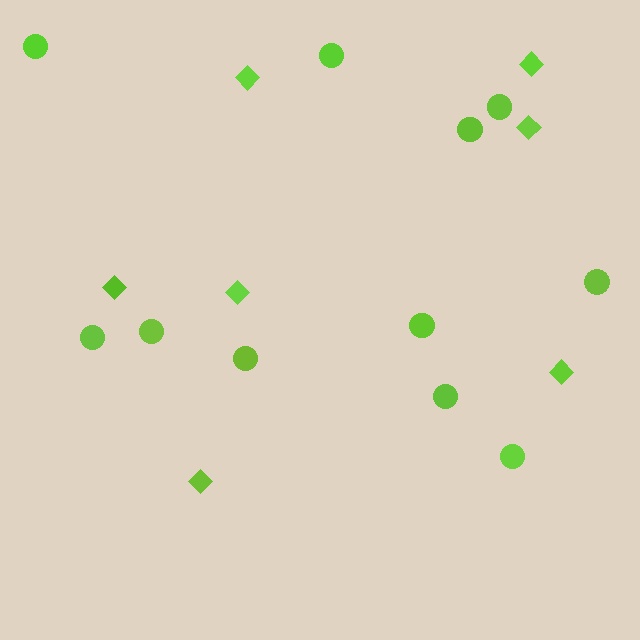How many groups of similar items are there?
There are 2 groups: one group of circles (11) and one group of diamonds (7).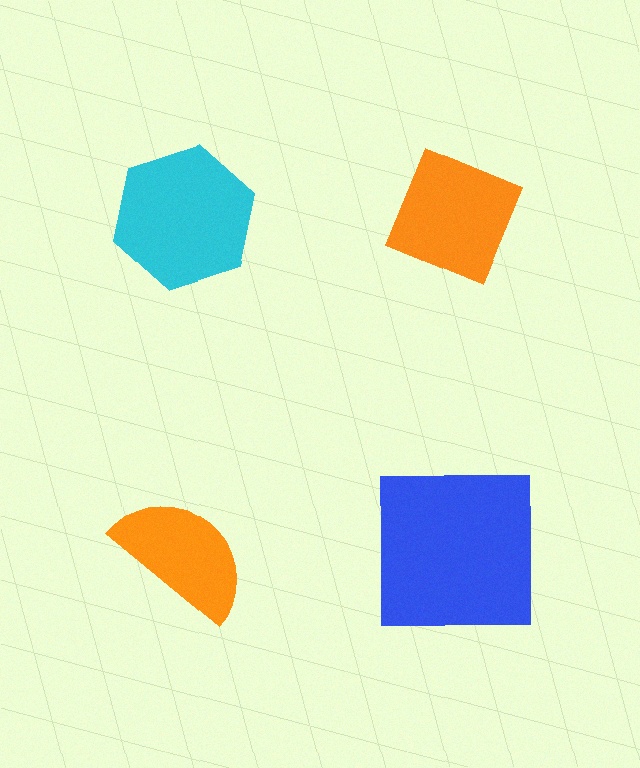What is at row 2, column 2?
A blue square.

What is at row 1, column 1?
A cyan hexagon.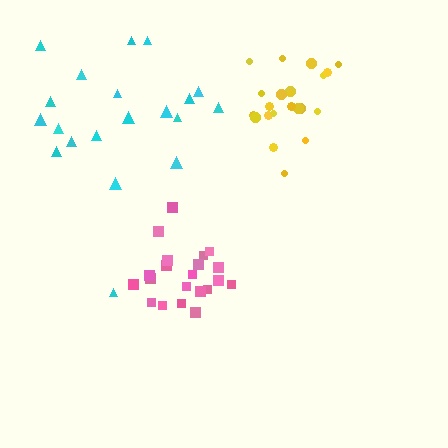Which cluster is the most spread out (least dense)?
Cyan.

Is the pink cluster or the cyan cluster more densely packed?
Pink.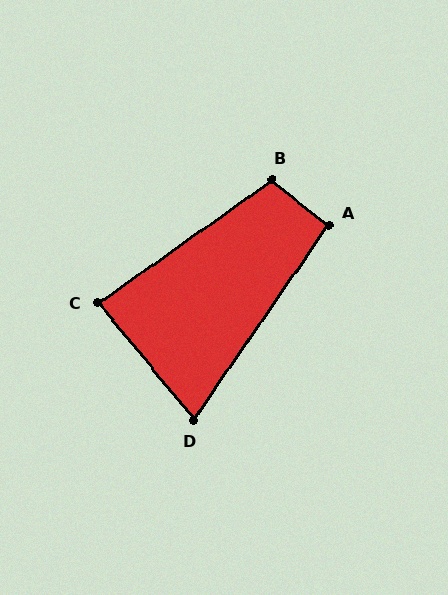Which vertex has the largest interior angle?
B, at approximately 106 degrees.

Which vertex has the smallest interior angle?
D, at approximately 74 degrees.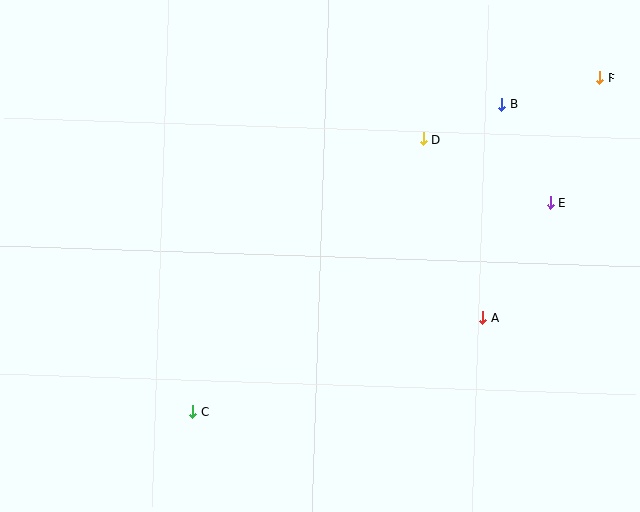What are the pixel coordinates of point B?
Point B is at (502, 104).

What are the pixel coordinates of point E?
Point E is at (550, 202).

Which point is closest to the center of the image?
Point D at (423, 139) is closest to the center.